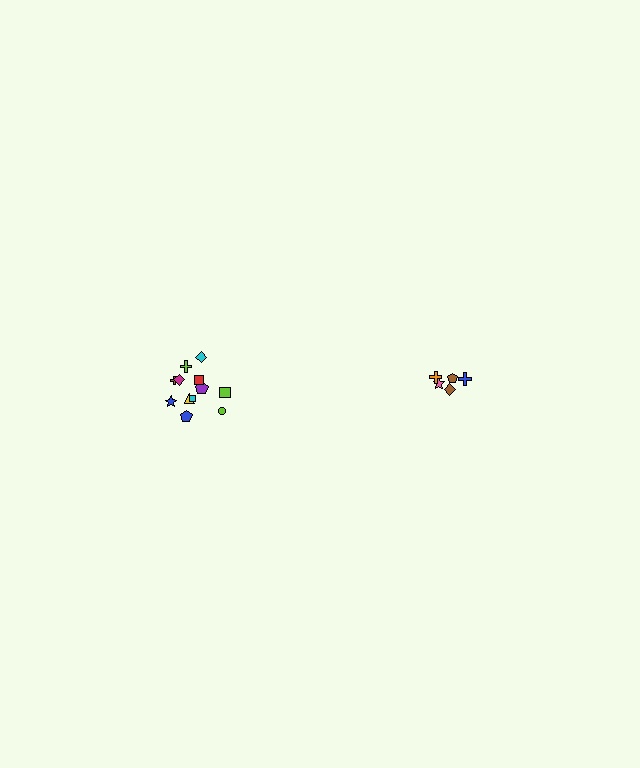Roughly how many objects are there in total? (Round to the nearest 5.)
Roughly 15 objects in total.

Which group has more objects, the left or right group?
The left group.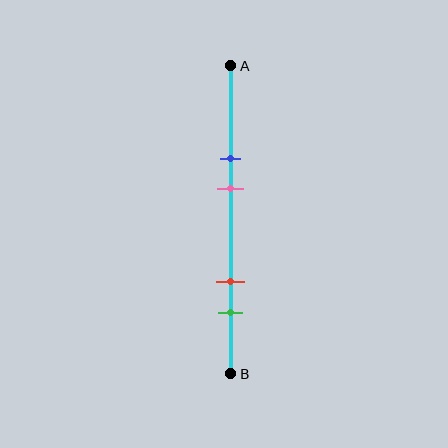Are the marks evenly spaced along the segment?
No, the marks are not evenly spaced.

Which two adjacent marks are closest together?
The blue and pink marks are the closest adjacent pair.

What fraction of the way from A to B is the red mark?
The red mark is approximately 70% (0.7) of the way from A to B.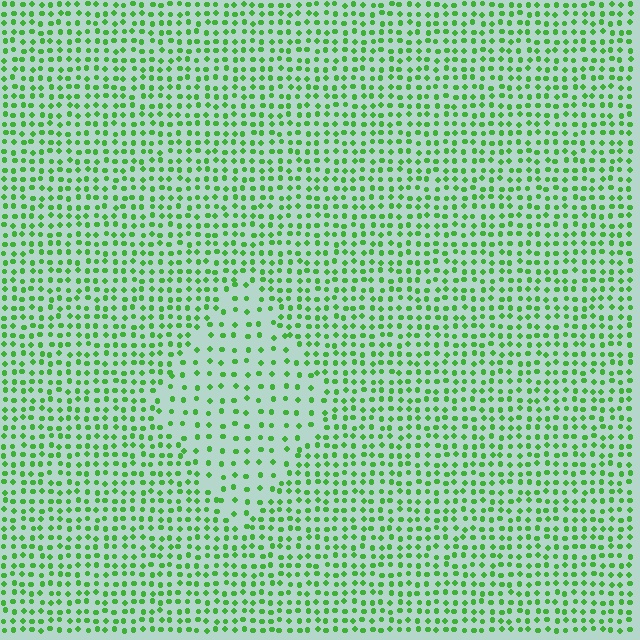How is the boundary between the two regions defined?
The boundary is defined by a change in element density (approximately 1.9x ratio). All elements are the same color, size, and shape.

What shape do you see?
I see a diamond.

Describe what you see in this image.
The image contains small green elements arranged at two different densities. A diamond-shaped region is visible where the elements are less densely packed than the surrounding area.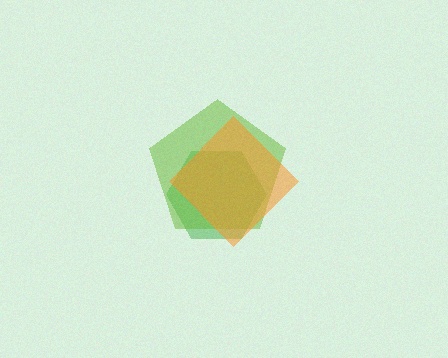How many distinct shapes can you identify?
There are 3 distinct shapes: a green hexagon, a lime pentagon, an orange diamond.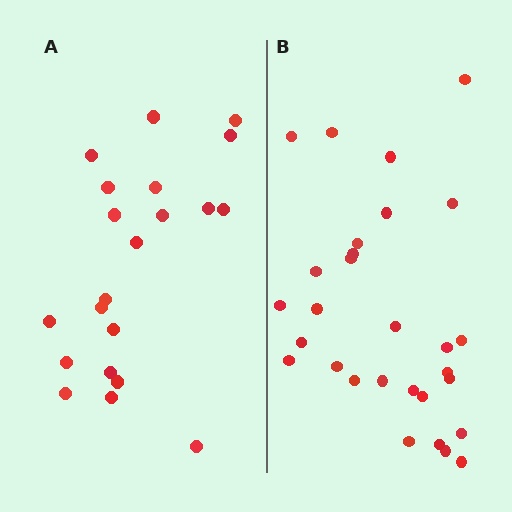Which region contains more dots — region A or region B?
Region B (the right region) has more dots.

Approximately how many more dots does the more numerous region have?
Region B has roughly 8 or so more dots than region A.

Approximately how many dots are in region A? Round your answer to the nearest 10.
About 20 dots. (The exact count is 21, which rounds to 20.)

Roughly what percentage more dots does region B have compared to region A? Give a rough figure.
About 40% more.